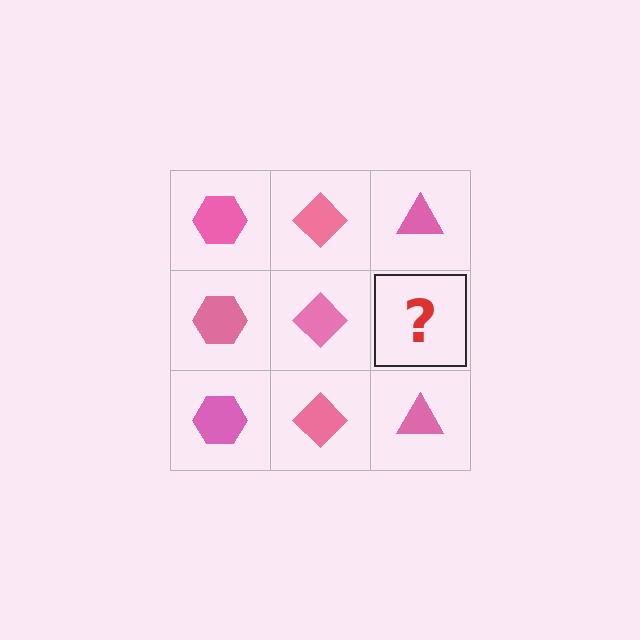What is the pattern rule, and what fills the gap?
The rule is that each column has a consistent shape. The gap should be filled with a pink triangle.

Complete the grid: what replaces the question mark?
The question mark should be replaced with a pink triangle.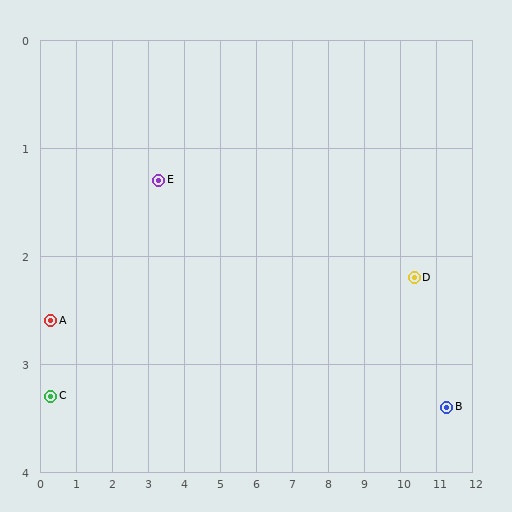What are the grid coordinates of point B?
Point B is at approximately (11.3, 3.4).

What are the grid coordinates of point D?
Point D is at approximately (10.4, 2.2).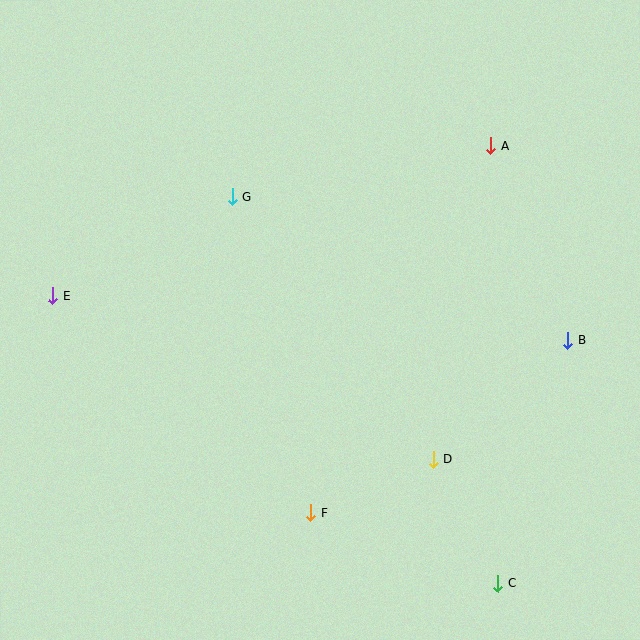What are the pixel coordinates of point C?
Point C is at (498, 583).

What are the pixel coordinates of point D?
Point D is at (433, 459).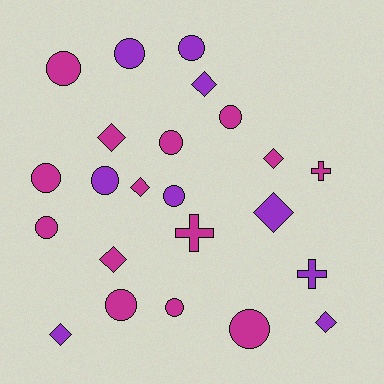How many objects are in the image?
There are 23 objects.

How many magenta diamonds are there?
There are 4 magenta diamonds.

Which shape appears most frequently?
Circle, with 12 objects.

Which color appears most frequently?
Magenta, with 14 objects.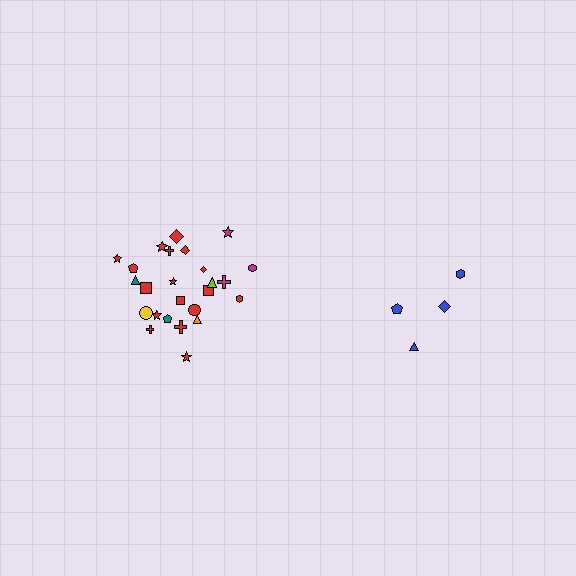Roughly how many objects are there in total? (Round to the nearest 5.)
Roughly 30 objects in total.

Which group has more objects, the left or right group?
The left group.